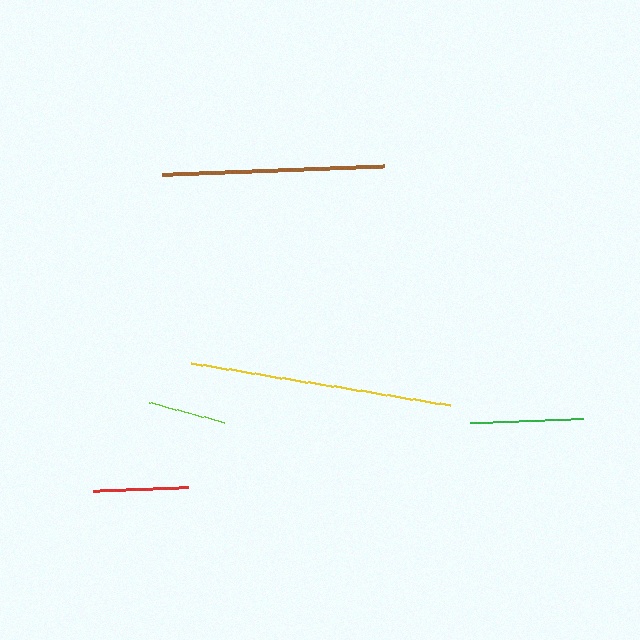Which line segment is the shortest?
The lime line is the shortest at approximately 77 pixels.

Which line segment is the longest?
The yellow line is the longest at approximately 263 pixels.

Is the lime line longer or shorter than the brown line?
The brown line is longer than the lime line.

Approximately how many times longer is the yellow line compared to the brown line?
The yellow line is approximately 1.2 times the length of the brown line.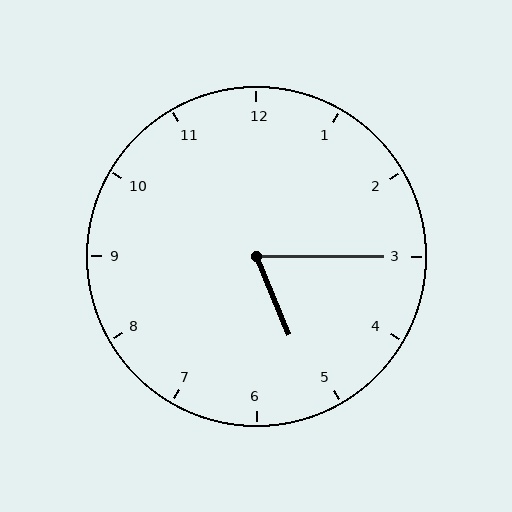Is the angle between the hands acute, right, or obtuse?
It is acute.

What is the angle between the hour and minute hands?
Approximately 68 degrees.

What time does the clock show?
5:15.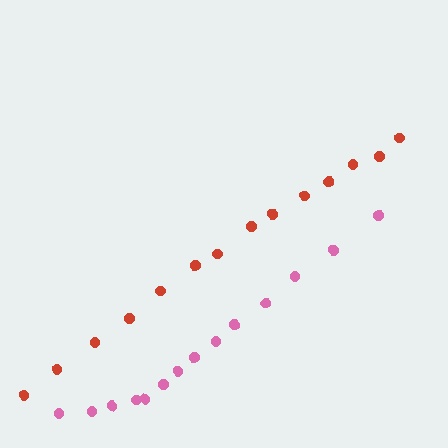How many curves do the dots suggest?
There are 2 distinct paths.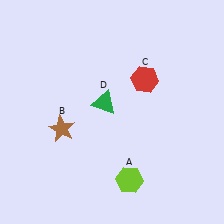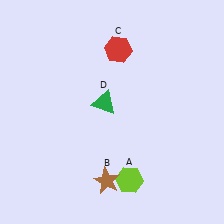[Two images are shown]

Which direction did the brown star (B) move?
The brown star (B) moved down.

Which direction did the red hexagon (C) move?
The red hexagon (C) moved up.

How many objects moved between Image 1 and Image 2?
2 objects moved between the two images.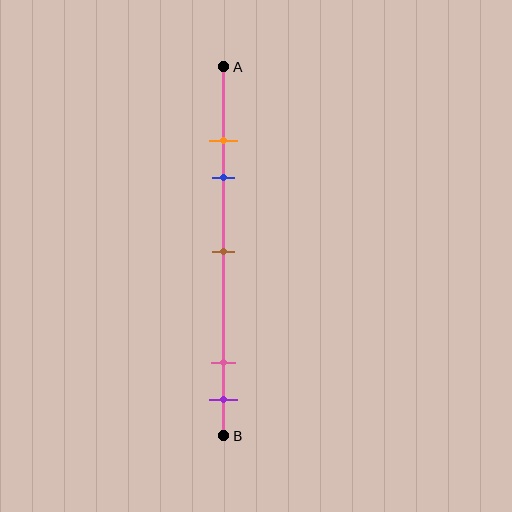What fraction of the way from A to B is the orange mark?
The orange mark is approximately 20% (0.2) of the way from A to B.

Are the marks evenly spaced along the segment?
No, the marks are not evenly spaced.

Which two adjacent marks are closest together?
The orange and blue marks are the closest adjacent pair.